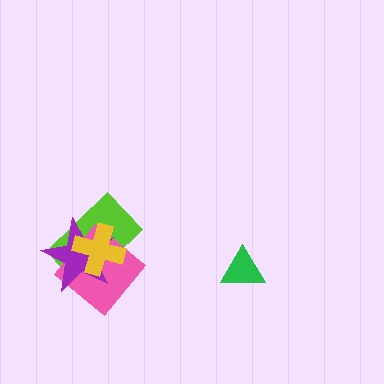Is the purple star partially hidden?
Yes, it is partially covered by another shape.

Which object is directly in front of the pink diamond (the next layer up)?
The purple star is directly in front of the pink diamond.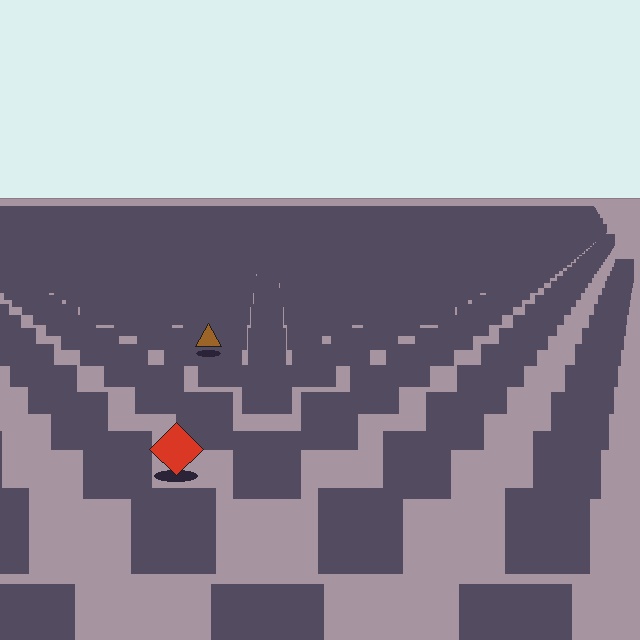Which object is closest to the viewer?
The red diamond is closest. The texture marks near it are larger and more spread out.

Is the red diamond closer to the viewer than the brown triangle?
Yes. The red diamond is closer — you can tell from the texture gradient: the ground texture is coarser near it.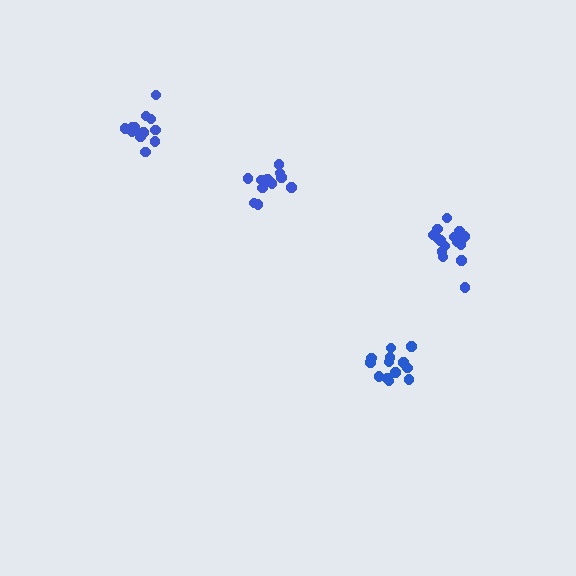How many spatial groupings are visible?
There are 4 spatial groupings.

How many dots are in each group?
Group 1: 15 dots, Group 2: 14 dots, Group 3: 13 dots, Group 4: 12 dots (54 total).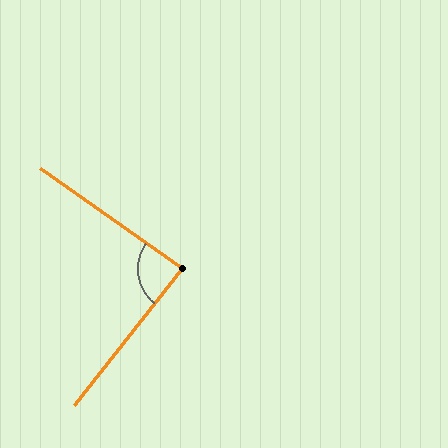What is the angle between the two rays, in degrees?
Approximately 87 degrees.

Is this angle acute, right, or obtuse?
It is approximately a right angle.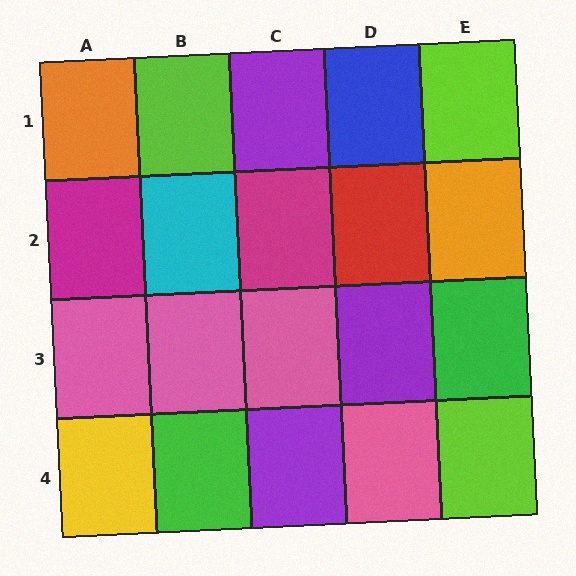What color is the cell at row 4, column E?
Lime.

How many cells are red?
1 cell is red.